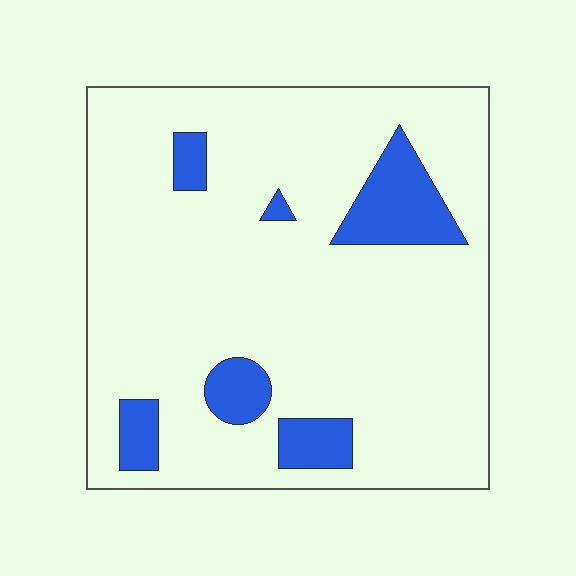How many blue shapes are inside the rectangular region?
6.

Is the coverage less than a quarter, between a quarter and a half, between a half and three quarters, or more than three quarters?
Less than a quarter.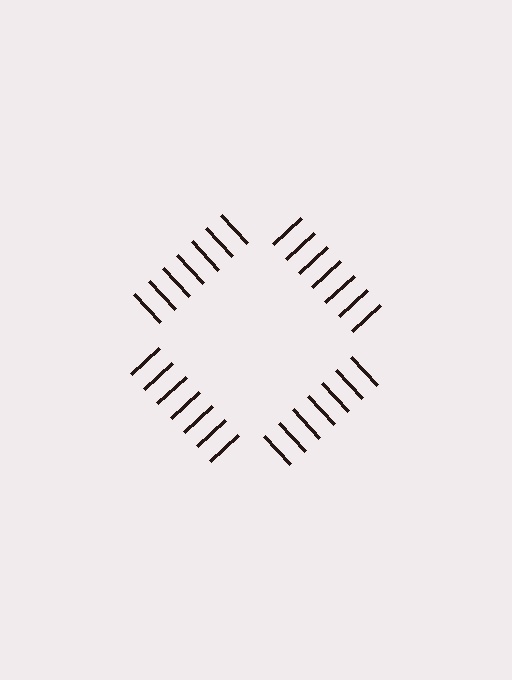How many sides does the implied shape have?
4 sides — the line-ends trace a square.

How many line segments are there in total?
28 — 7 along each of the 4 edges.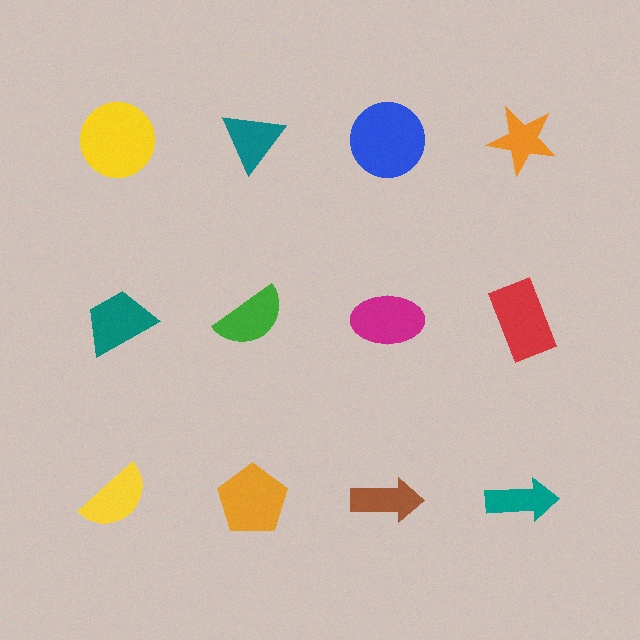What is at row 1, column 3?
A blue circle.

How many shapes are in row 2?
4 shapes.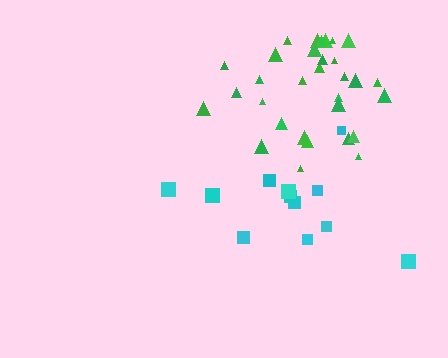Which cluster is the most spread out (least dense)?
Cyan.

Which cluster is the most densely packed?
Green.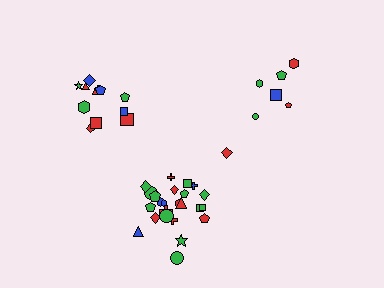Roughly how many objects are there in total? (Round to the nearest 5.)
Roughly 45 objects in total.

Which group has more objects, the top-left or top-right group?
The top-left group.